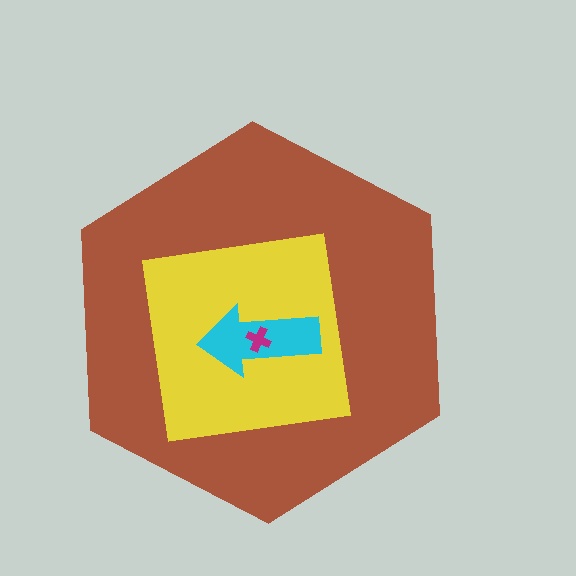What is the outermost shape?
The brown hexagon.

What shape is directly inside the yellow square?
The cyan arrow.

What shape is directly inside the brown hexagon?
The yellow square.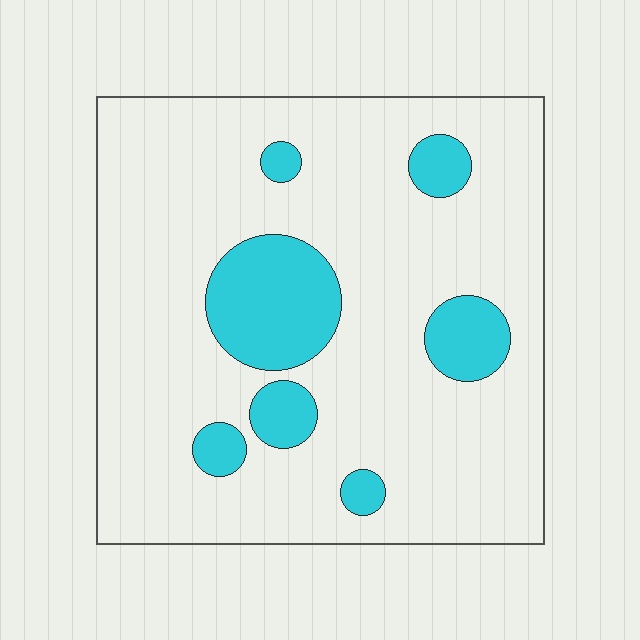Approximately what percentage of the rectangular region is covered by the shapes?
Approximately 15%.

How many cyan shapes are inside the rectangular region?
7.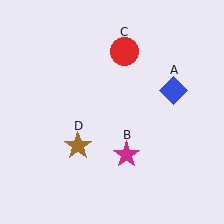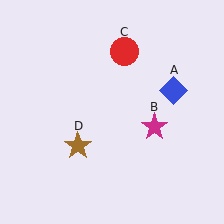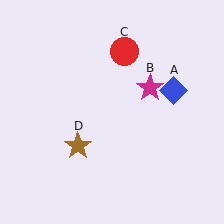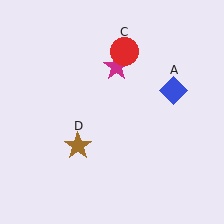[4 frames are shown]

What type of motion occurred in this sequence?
The magenta star (object B) rotated counterclockwise around the center of the scene.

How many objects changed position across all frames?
1 object changed position: magenta star (object B).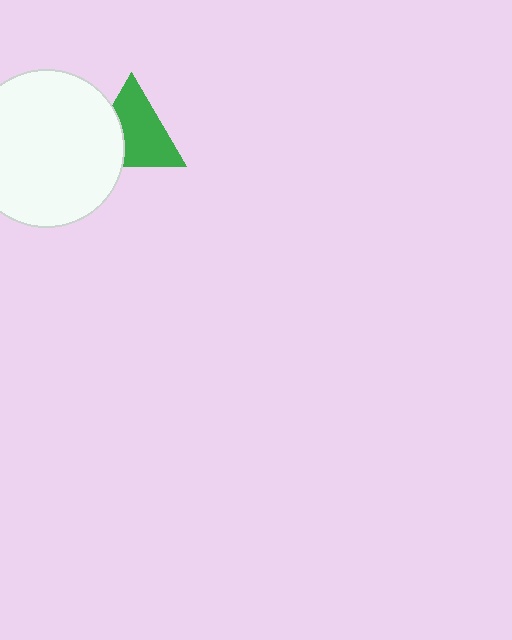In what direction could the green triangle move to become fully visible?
The green triangle could move right. That would shift it out from behind the white circle entirely.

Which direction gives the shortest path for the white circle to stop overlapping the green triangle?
Moving left gives the shortest separation.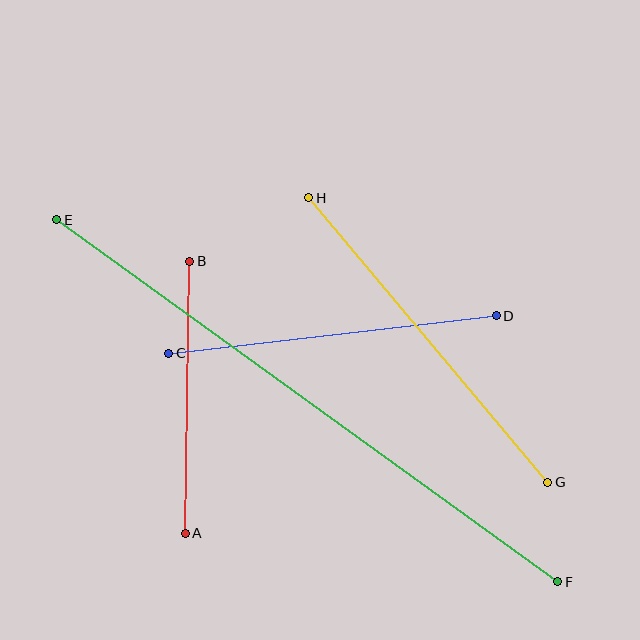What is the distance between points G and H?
The distance is approximately 371 pixels.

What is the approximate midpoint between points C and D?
The midpoint is at approximately (333, 335) pixels.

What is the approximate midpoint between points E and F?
The midpoint is at approximately (307, 401) pixels.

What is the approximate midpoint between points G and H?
The midpoint is at approximately (428, 340) pixels.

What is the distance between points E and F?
The distance is approximately 618 pixels.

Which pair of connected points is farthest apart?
Points E and F are farthest apart.